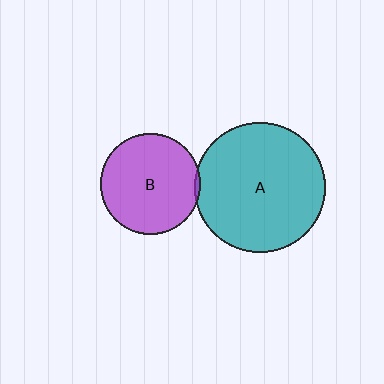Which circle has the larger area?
Circle A (teal).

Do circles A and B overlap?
Yes.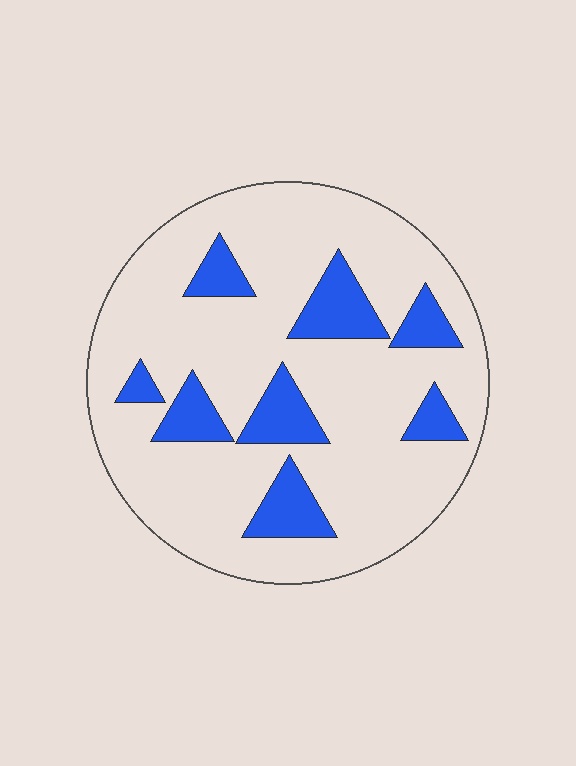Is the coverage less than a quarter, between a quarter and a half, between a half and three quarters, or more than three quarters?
Less than a quarter.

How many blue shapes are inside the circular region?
8.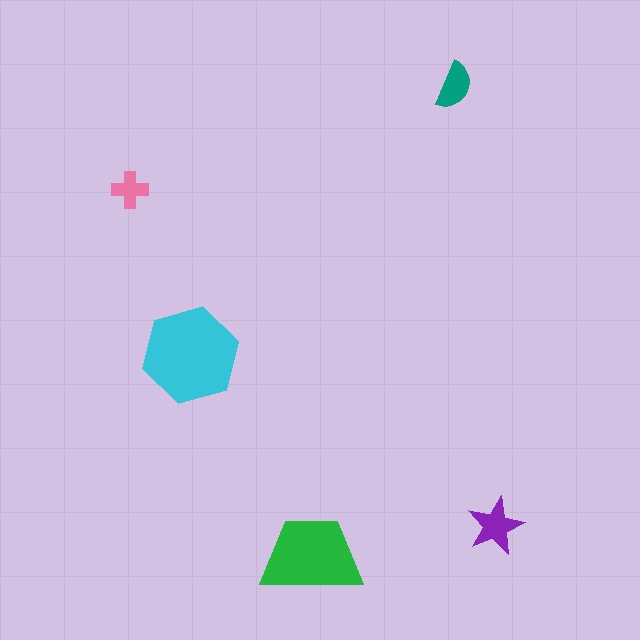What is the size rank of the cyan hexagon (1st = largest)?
1st.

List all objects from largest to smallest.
The cyan hexagon, the green trapezoid, the purple star, the teal semicircle, the pink cross.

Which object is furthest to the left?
The pink cross is leftmost.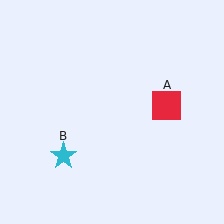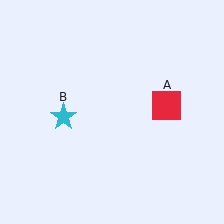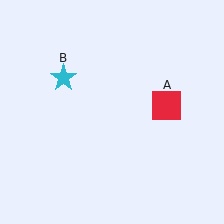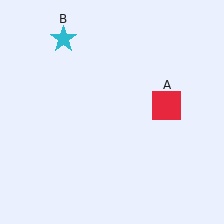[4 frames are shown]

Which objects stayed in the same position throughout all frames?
Red square (object A) remained stationary.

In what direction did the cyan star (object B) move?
The cyan star (object B) moved up.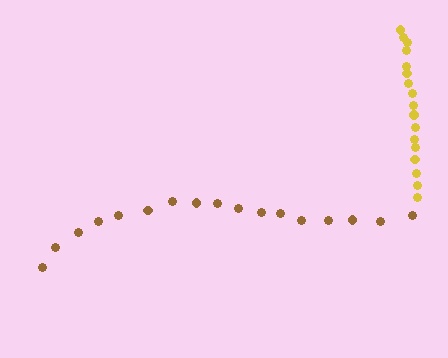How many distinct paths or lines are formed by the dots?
There are 2 distinct paths.